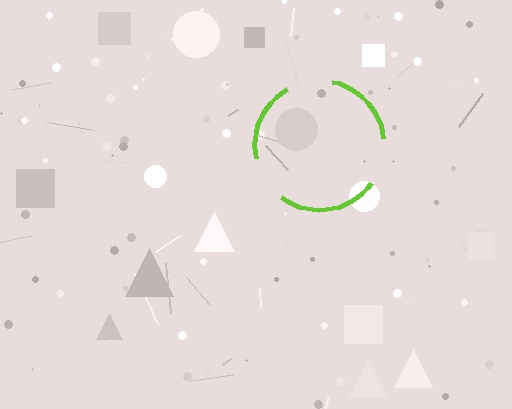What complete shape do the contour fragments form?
The contour fragments form a circle.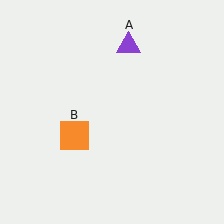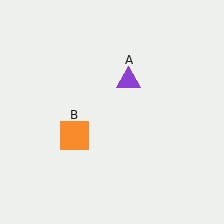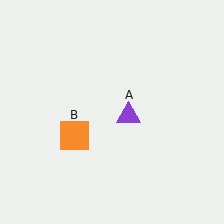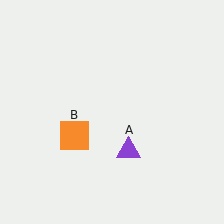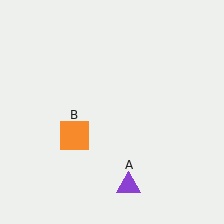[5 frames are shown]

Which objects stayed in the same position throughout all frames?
Orange square (object B) remained stationary.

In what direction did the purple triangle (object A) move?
The purple triangle (object A) moved down.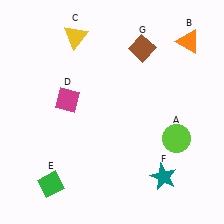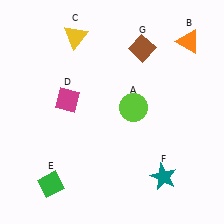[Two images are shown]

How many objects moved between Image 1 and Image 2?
1 object moved between the two images.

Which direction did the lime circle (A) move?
The lime circle (A) moved left.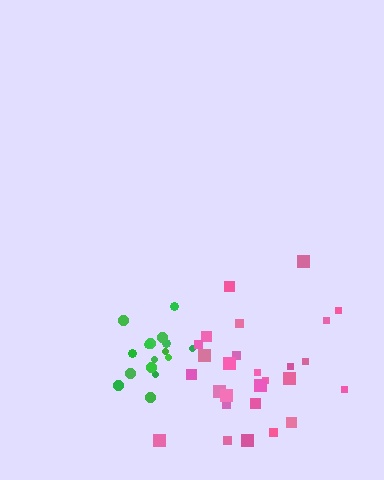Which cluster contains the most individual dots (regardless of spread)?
Pink (27).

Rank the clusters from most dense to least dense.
green, pink.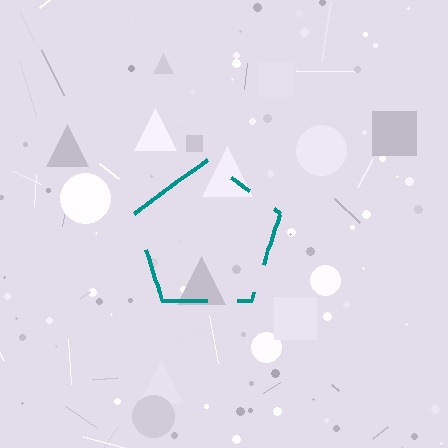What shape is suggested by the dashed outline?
The dashed outline suggests a pentagon.